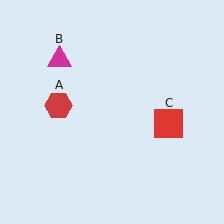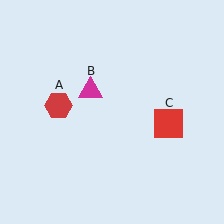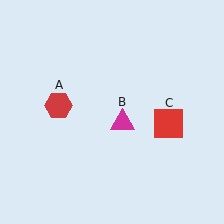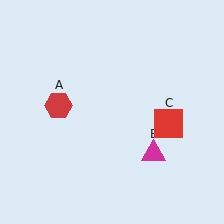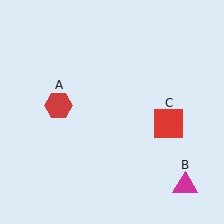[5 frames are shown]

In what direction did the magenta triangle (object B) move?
The magenta triangle (object B) moved down and to the right.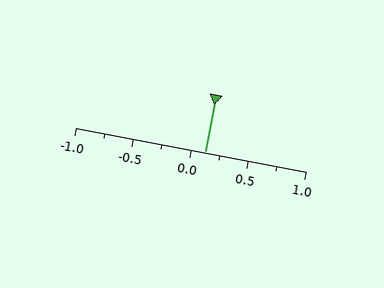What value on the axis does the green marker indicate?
The marker indicates approximately 0.12.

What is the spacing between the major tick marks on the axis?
The major ticks are spaced 0.5 apart.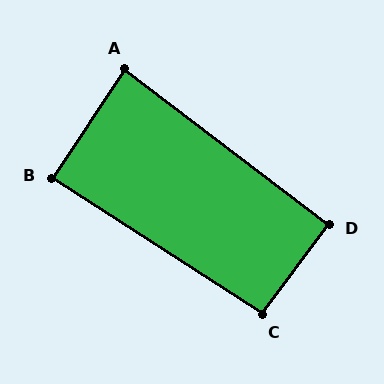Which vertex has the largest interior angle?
C, at approximately 94 degrees.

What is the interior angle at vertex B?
Approximately 89 degrees (approximately right).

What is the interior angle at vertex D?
Approximately 91 degrees (approximately right).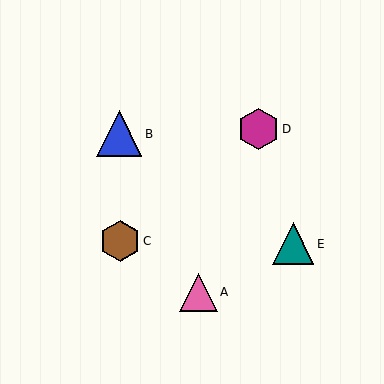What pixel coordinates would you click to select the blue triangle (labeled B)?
Click at (119, 134) to select the blue triangle B.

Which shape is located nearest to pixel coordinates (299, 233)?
The teal triangle (labeled E) at (293, 244) is nearest to that location.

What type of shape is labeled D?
Shape D is a magenta hexagon.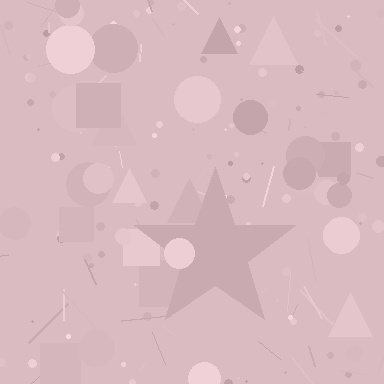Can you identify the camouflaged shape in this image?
The camouflaged shape is a star.